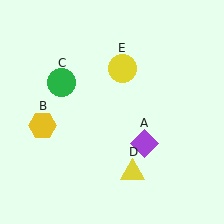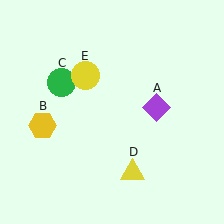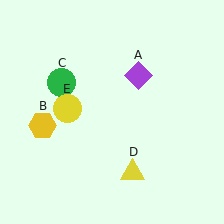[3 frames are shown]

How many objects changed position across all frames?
2 objects changed position: purple diamond (object A), yellow circle (object E).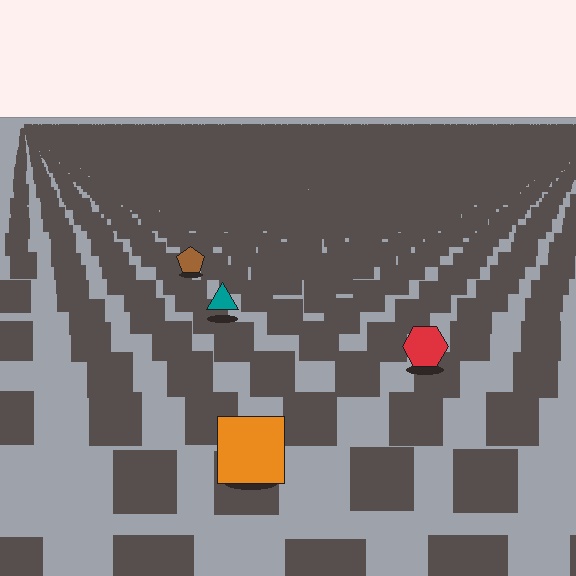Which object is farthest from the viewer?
The brown pentagon is farthest from the viewer. It appears smaller and the ground texture around it is denser.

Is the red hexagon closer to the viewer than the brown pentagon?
Yes. The red hexagon is closer — you can tell from the texture gradient: the ground texture is coarser near it.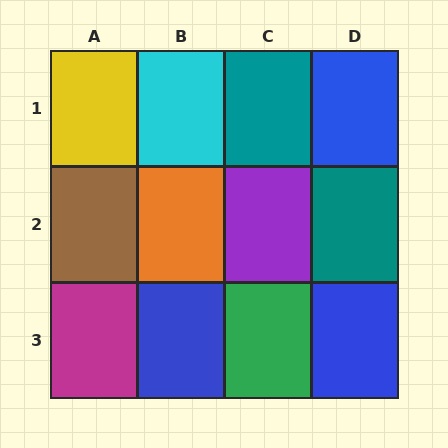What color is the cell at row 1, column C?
Teal.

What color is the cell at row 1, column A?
Yellow.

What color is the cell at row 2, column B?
Orange.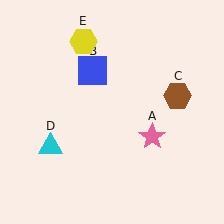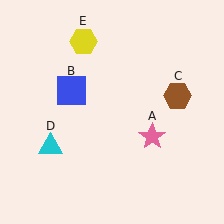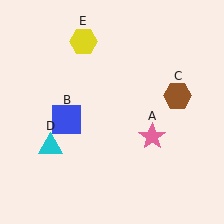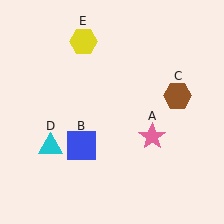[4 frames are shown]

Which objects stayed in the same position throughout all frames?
Pink star (object A) and brown hexagon (object C) and cyan triangle (object D) and yellow hexagon (object E) remained stationary.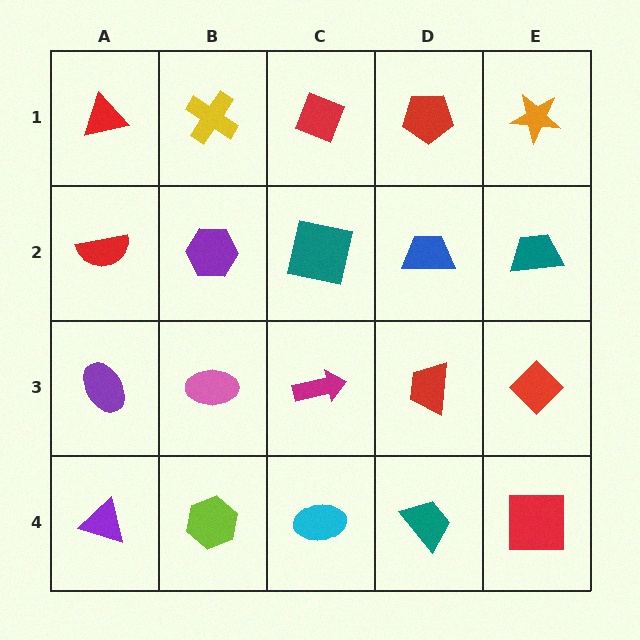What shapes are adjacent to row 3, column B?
A purple hexagon (row 2, column B), a lime hexagon (row 4, column B), a purple ellipse (row 3, column A), a magenta arrow (row 3, column C).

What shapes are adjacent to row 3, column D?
A blue trapezoid (row 2, column D), a teal trapezoid (row 4, column D), a magenta arrow (row 3, column C), a red diamond (row 3, column E).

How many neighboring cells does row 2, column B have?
4.